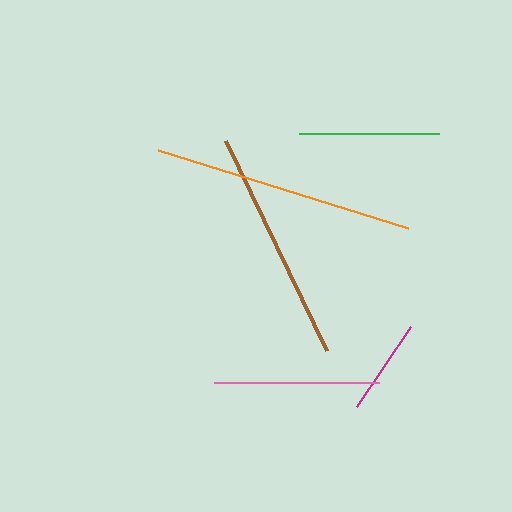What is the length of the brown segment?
The brown segment is approximately 233 pixels long.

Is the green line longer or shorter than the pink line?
The pink line is longer than the green line.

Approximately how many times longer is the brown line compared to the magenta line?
The brown line is approximately 2.4 times the length of the magenta line.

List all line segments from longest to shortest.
From longest to shortest: orange, brown, pink, green, magenta.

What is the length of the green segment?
The green segment is approximately 140 pixels long.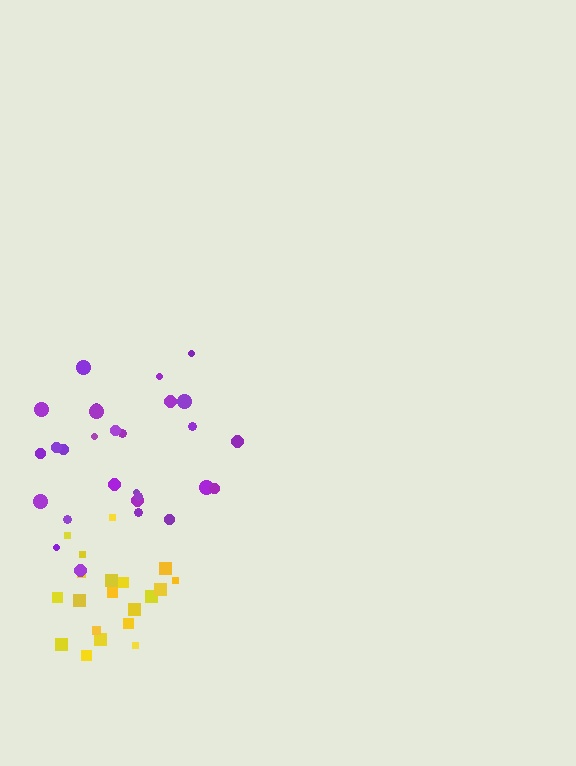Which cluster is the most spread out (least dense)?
Purple.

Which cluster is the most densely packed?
Yellow.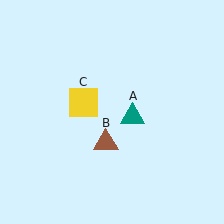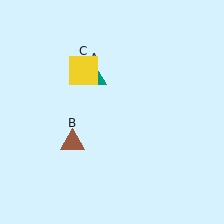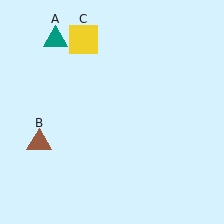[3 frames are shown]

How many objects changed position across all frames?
3 objects changed position: teal triangle (object A), brown triangle (object B), yellow square (object C).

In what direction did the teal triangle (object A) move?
The teal triangle (object A) moved up and to the left.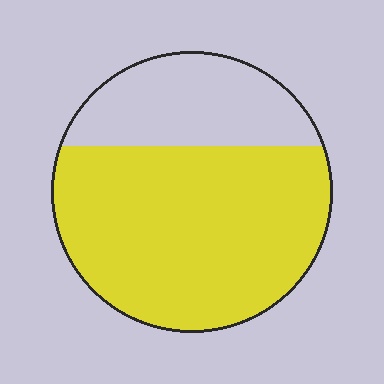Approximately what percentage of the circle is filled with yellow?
Approximately 70%.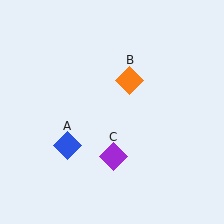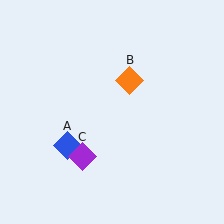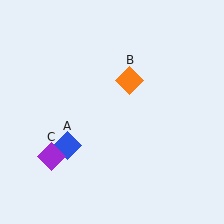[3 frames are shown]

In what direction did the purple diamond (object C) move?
The purple diamond (object C) moved left.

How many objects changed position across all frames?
1 object changed position: purple diamond (object C).